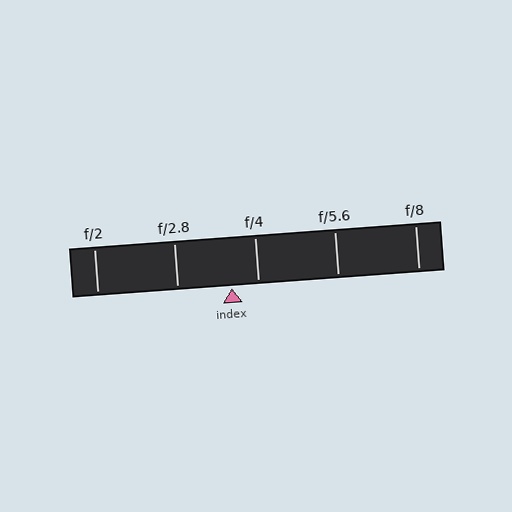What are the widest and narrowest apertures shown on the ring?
The widest aperture shown is f/2 and the narrowest is f/8.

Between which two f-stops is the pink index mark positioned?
The index mark is between f/2.8 and f/4.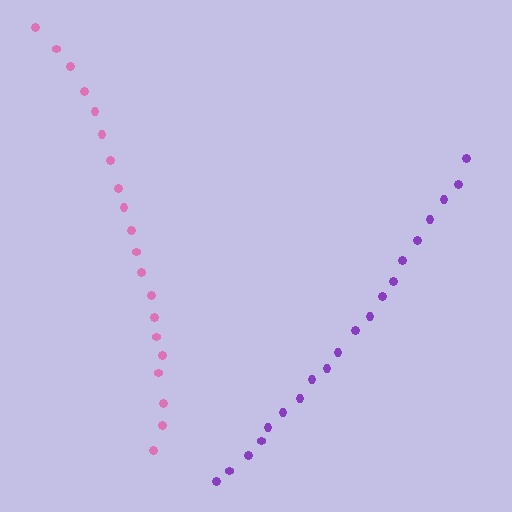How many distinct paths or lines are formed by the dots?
There are 2 distinct paths.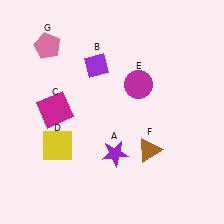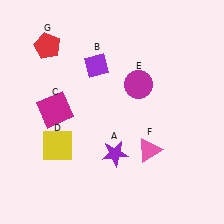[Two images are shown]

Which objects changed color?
F changed from brown to pink. G changed from pink to red.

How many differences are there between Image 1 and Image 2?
There are 2 differences between the two images.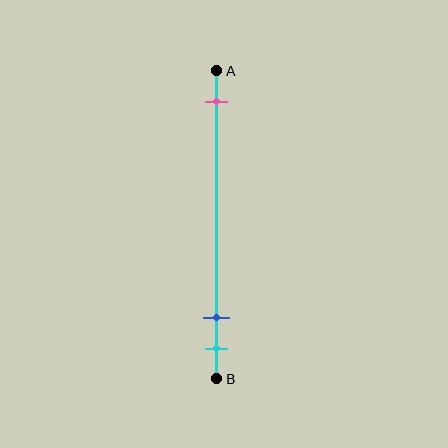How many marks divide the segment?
There are 3 marks dividing the segment.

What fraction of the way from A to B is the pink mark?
The pink mark is approximately 10% (0.1) of the way from A to B.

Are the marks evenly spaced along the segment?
No, the marks are not evenly spaced.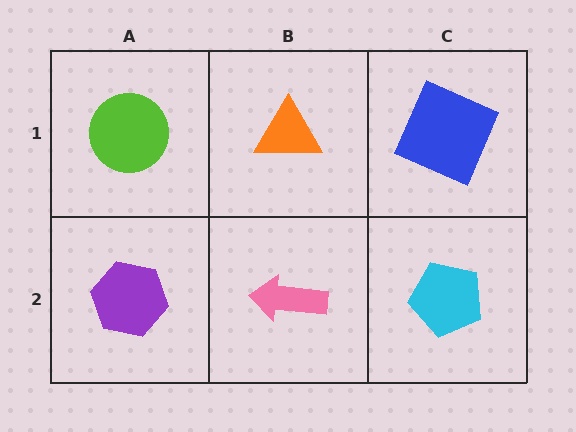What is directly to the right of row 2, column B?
A cyan pentagon.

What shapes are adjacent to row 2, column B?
An orange triangle (row 1, column B), a purple hexagon (row 2, column A), a cyan pentagon (row 2, column C).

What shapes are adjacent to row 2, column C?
A blue square (row 1, column C), a pink arrow (row 2, column B).